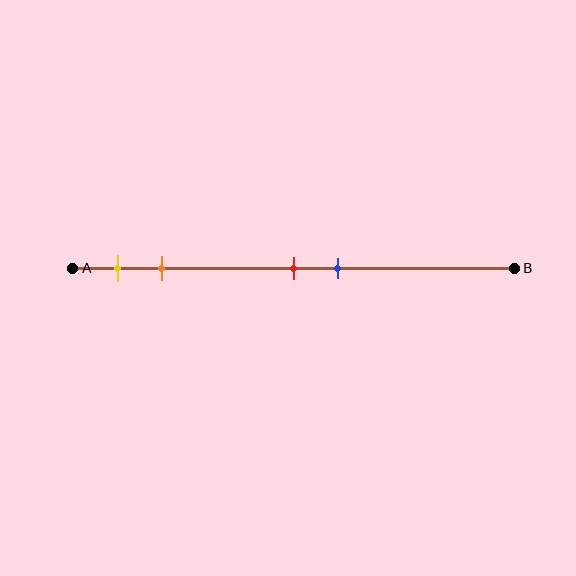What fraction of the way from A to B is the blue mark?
The blue mark is approximately 60% (0.6) of the way from A to B.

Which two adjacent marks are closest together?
The red and blue marks are the closest adjacent pair.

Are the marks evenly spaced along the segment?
No, the marks are not evenly spaced.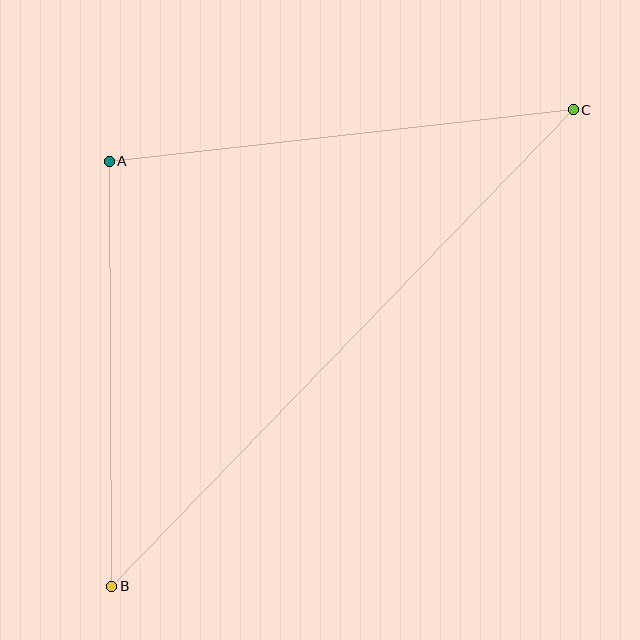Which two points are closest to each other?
Points A and B are closest to each other.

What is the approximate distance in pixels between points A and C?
The distance between A and C is approximately 467 pixels.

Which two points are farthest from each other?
Points B and C are farthest from each other.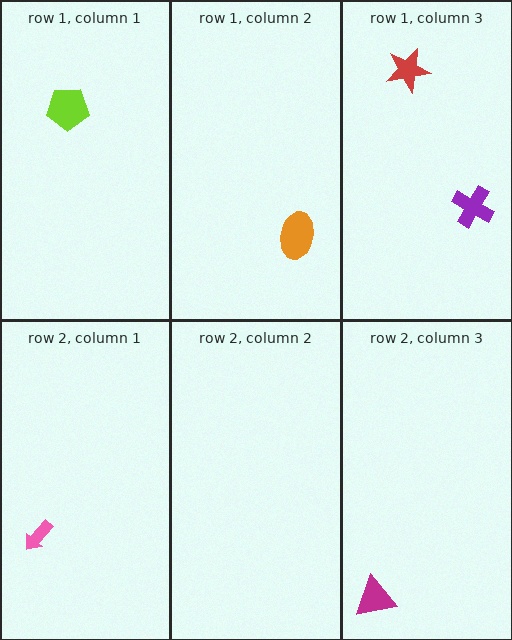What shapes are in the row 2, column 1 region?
The pink arrow.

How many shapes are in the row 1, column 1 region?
1.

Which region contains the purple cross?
The row 1, column 3 region.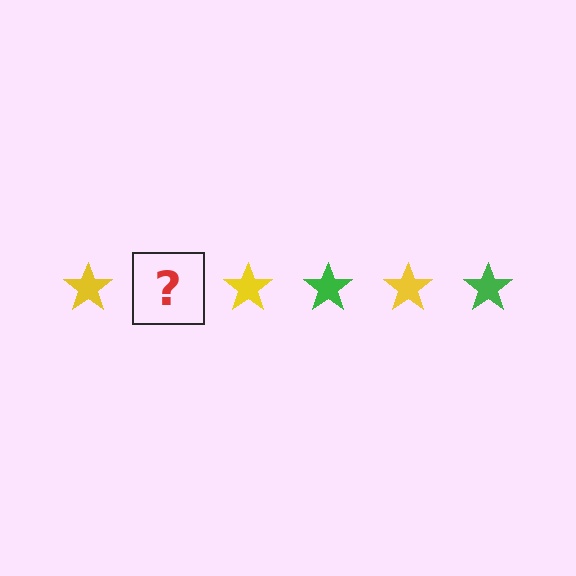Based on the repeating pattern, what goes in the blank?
The blank should be a green star.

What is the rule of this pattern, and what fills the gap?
The rule is that the pattern cycles through yellow, green stars. The gap should be filled with a green star.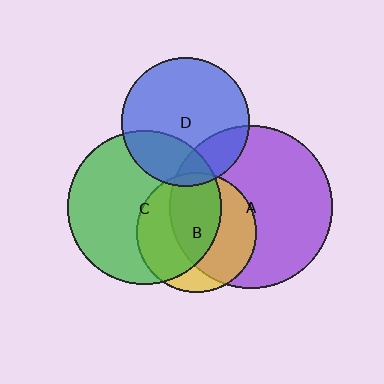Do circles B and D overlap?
Yes.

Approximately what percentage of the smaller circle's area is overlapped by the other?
Approximately 5%.